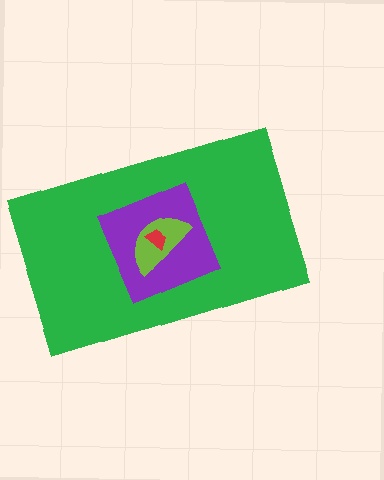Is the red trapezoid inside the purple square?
Yes.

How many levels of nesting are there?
4.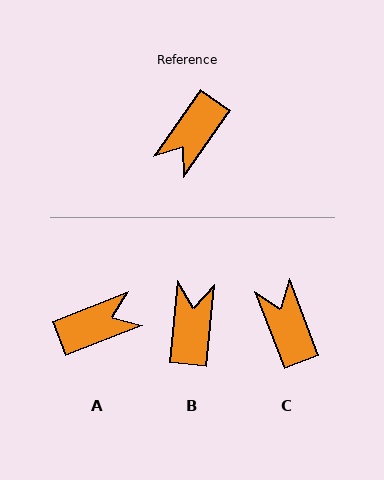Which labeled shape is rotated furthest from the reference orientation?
B, about 151 degrees away.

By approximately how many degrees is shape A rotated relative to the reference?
Approximately 146 degrees counter-clockwise.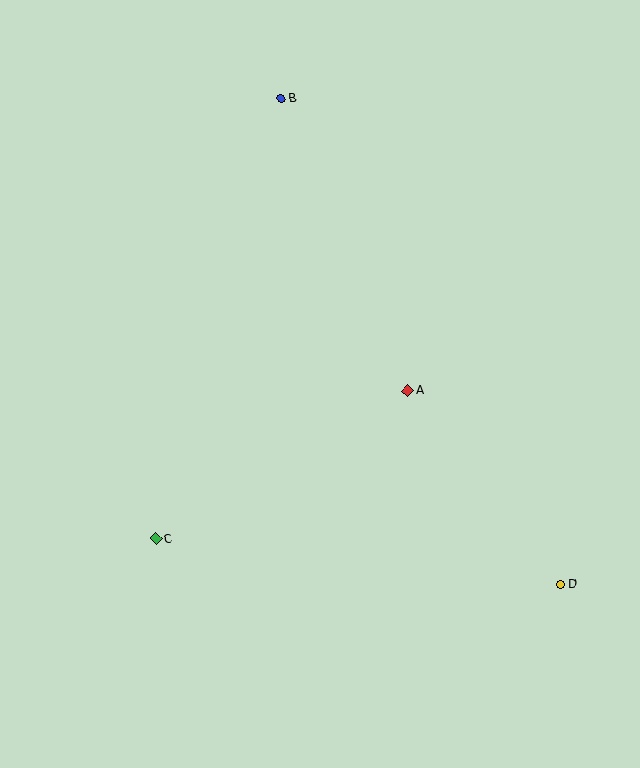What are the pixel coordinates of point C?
Point C is at (156, 539).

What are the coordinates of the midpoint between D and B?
The midpoint between D and B is at (421, 341).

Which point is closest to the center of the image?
Point A at (408, 390) is closest to the center.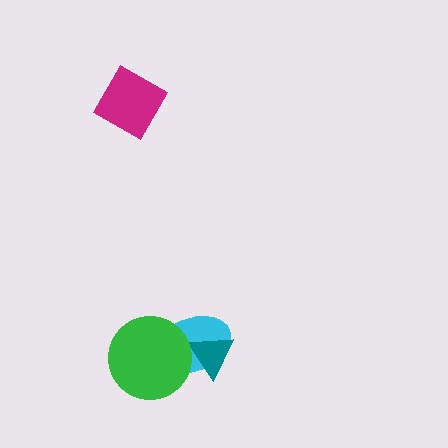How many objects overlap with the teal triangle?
1 object overlaps with the teal triangle.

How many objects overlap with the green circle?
1 object overlaps with the green circle.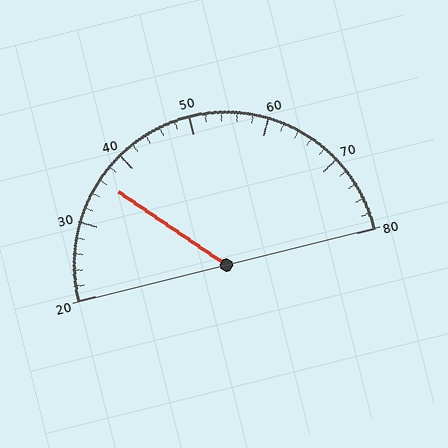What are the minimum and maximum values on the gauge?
The gauge ranges from 20 to 80.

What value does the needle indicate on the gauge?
The needle indicates approximately 36.